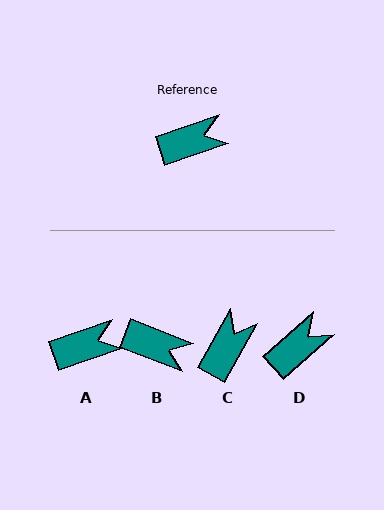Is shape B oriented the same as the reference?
No, it is off by about 40 degrees.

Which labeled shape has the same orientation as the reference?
A.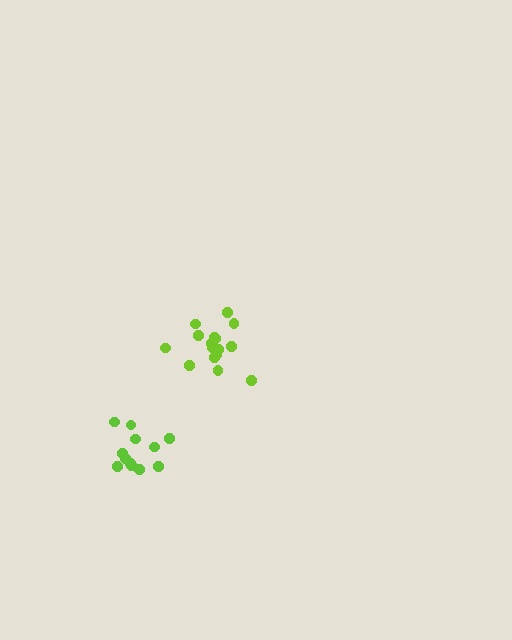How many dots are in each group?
Group 1: 16 dots, Group 2: 12 dots (28 total).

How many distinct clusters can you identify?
There are 2 distinct clusters.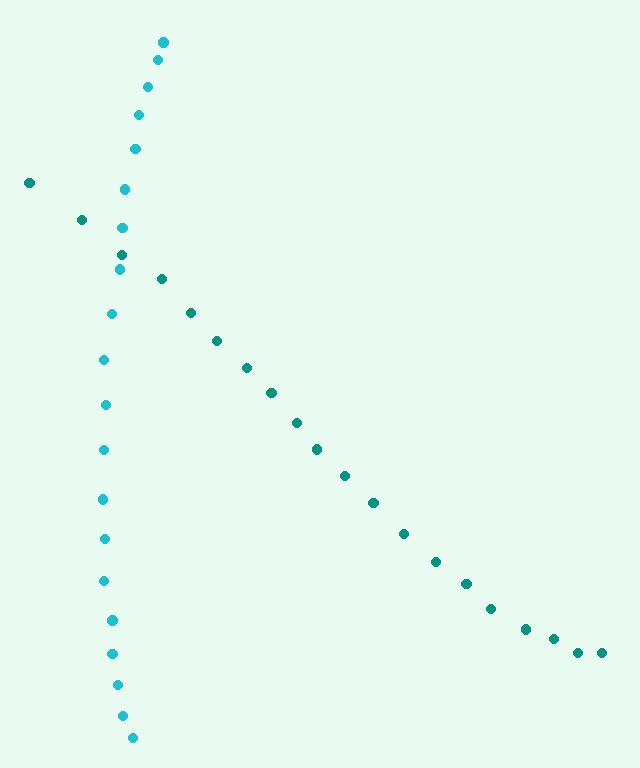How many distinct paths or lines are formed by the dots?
There are 2 distinct paths.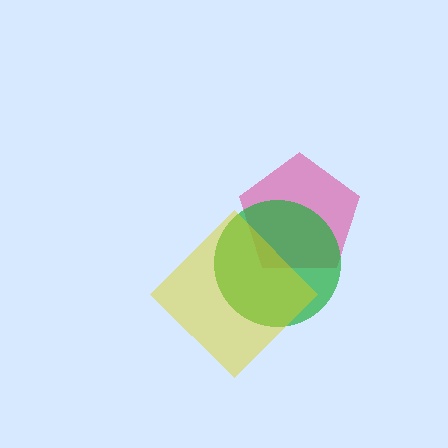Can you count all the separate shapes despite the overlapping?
Yes, there are 3 separate shapes.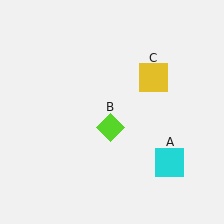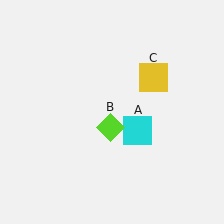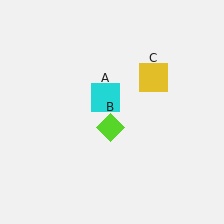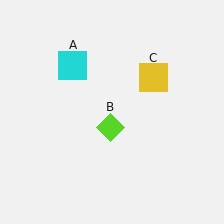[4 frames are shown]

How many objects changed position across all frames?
1 object changed position: cyan square (object A).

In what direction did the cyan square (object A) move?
The cyan square (object A) moved up and to the left.